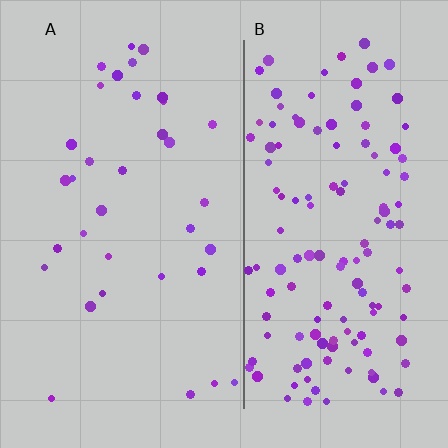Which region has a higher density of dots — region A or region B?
B (the right).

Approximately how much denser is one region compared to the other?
Approximately 3.8× — region B over region A.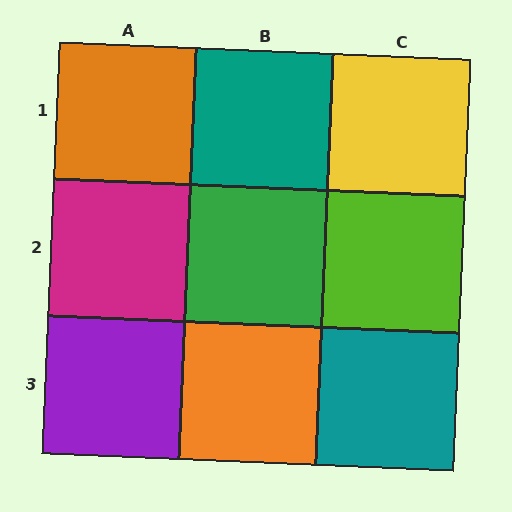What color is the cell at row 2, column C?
Lime.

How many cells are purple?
1 cell is purple.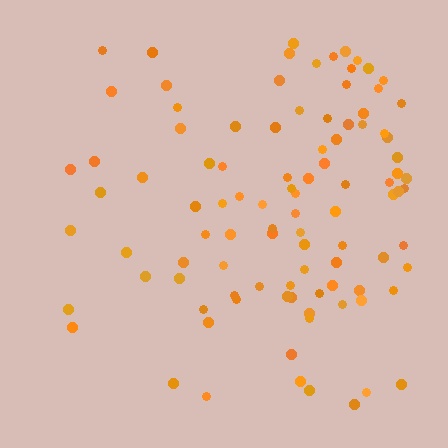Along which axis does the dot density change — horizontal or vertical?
Horizontal.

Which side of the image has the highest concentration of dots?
The right.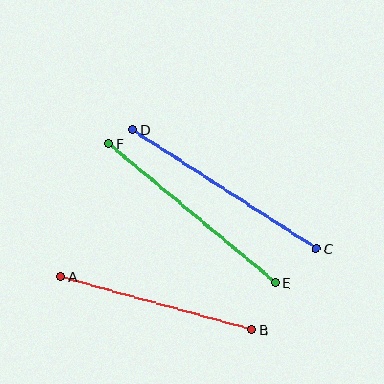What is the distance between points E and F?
The distance is approximately 217 pixels.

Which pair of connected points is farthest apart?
Points C and D are farthest apart.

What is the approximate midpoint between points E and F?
The midpoint is at approximately (192, 213) pixels.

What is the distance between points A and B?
The distance is approximately 198 pixels.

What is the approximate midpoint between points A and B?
The midpoint is at approximately (156, 303) pixels.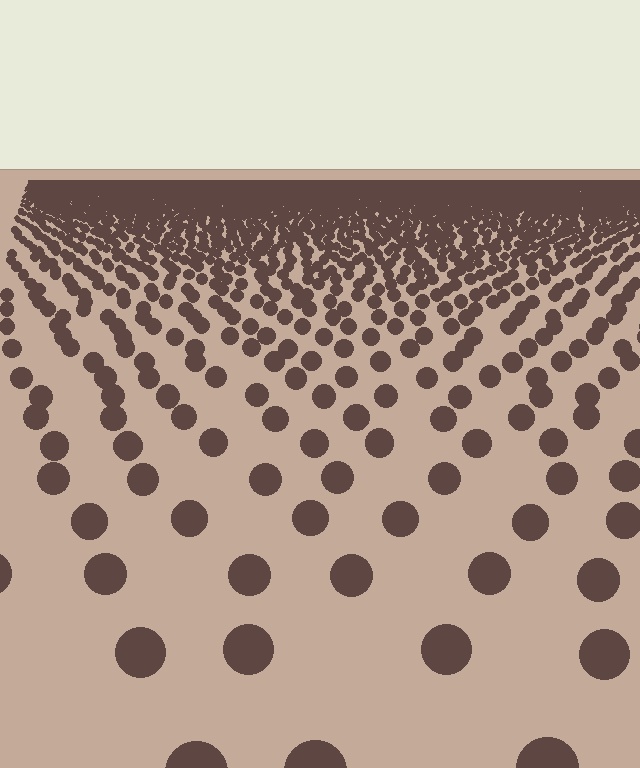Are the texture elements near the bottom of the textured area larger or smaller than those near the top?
Larger. Near the bottom, elements are closer to the viewer and appear at a bigger on-screen size.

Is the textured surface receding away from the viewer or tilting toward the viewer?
The surface is receding away from the viewer. Texture elements get smaller and denser toward the top.